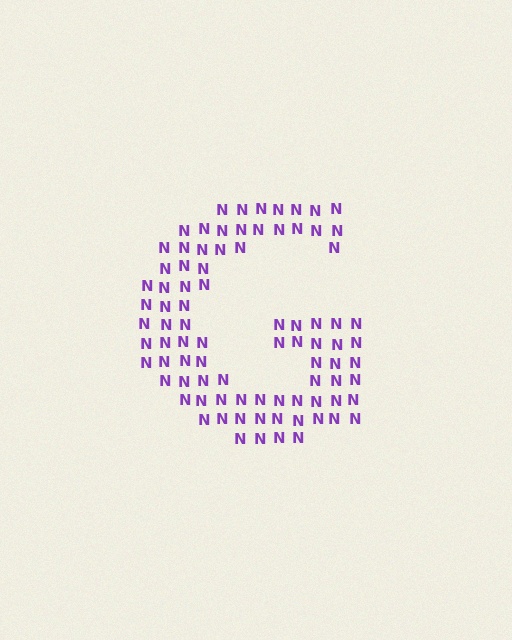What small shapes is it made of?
It is made of small letter N's.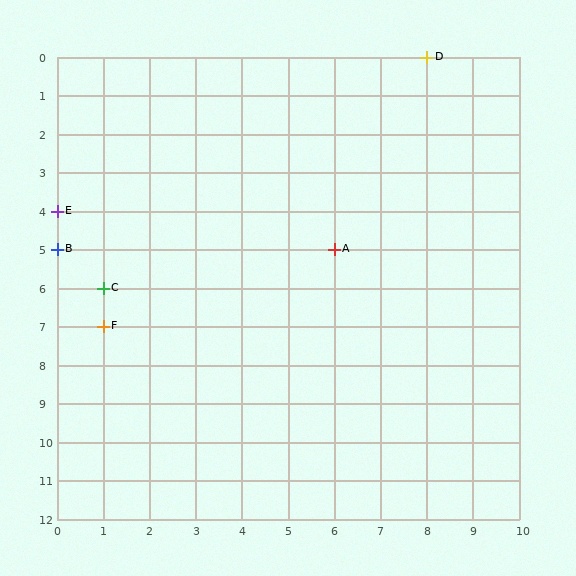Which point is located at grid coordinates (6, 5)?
Point A is at (6, 5).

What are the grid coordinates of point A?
Point A is at grid coordinates (6, 5).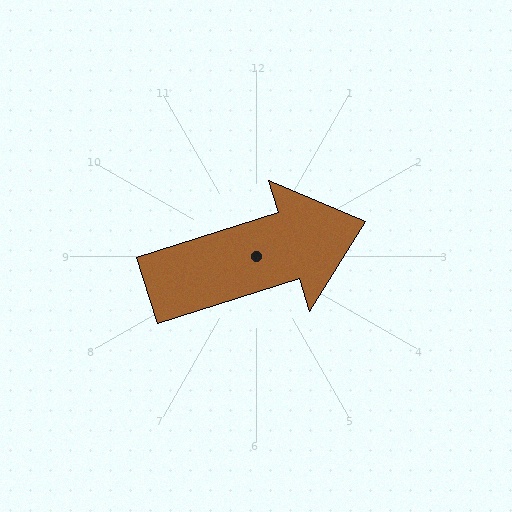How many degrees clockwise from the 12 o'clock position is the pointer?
Approximately 72 degrees.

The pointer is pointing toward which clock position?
Roughly 2 o'clock.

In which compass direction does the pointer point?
East.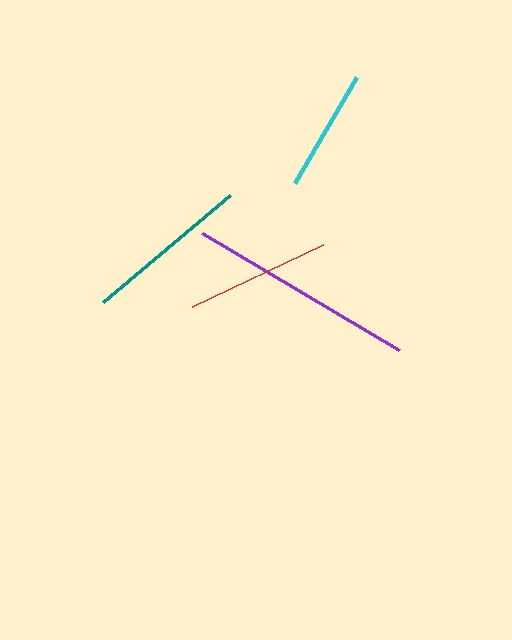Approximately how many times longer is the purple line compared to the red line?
The purple line is approximately 1.6 times the length of the red line.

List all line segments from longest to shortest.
From longest to shortest: purple, teal, red, cyan.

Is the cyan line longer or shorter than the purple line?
The purple line is longer than the cyan line.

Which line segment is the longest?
The purple line is the longest at approximately 229 pixels.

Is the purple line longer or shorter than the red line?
The purple line is longer than the red line.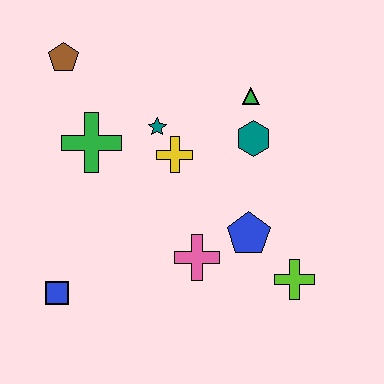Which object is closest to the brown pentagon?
The green cross is closest to the brown pentagon.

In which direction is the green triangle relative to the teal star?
The green triangle is to the right of the teal star.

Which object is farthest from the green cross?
The lime cross is farthest from the green cross.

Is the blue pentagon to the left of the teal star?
No